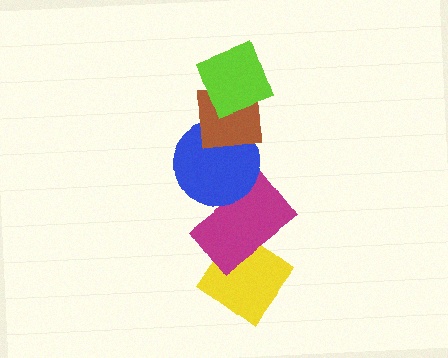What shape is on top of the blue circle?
The brown square is on top of the blue circle.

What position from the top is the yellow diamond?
The yellow diamond is 5th from the top.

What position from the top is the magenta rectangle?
The magenta rectangle is 4th from the top.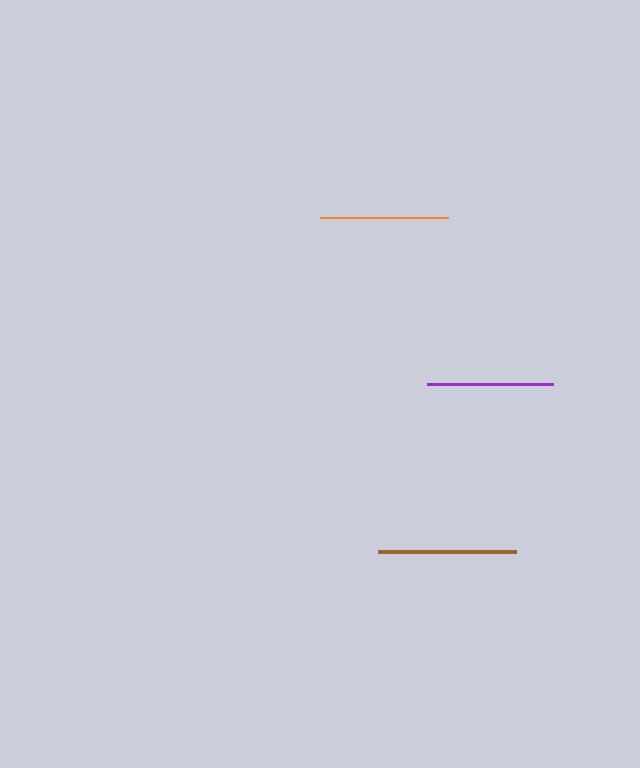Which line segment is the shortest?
The purple line is the shortest at approximately 126 pixels.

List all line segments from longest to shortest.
From longest to shortest: brown, orange, purple.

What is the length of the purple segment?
The purple segment is approximately 126 pixels long.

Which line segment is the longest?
The brown line is the longest at approximately 137 pixels.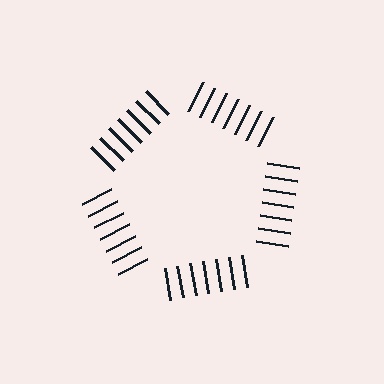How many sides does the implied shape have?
5 sides — the line-ends trace a pentagon.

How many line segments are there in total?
35 — 7 along each of the 5 edges.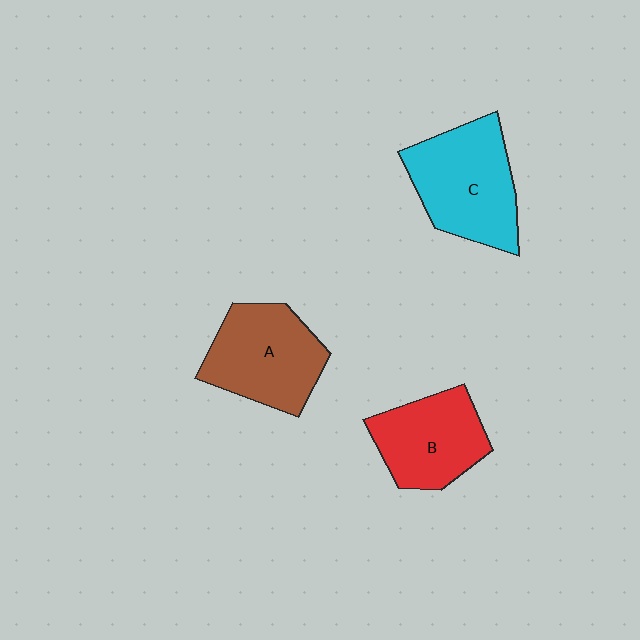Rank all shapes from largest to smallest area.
From largest to smallest: C (cyan), A (brown), B (red).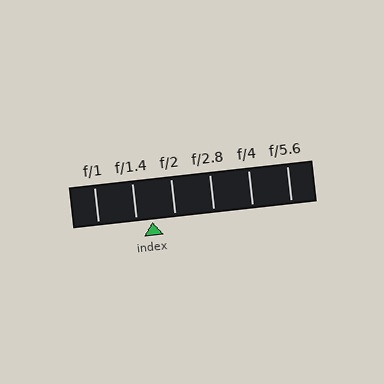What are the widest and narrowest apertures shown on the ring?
The widest aperture shown is f/1 and the narrowest is f/5.6.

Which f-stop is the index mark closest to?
The index mark is closest to f/1.4.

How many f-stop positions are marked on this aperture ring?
There are 6 f-stop positions marked.